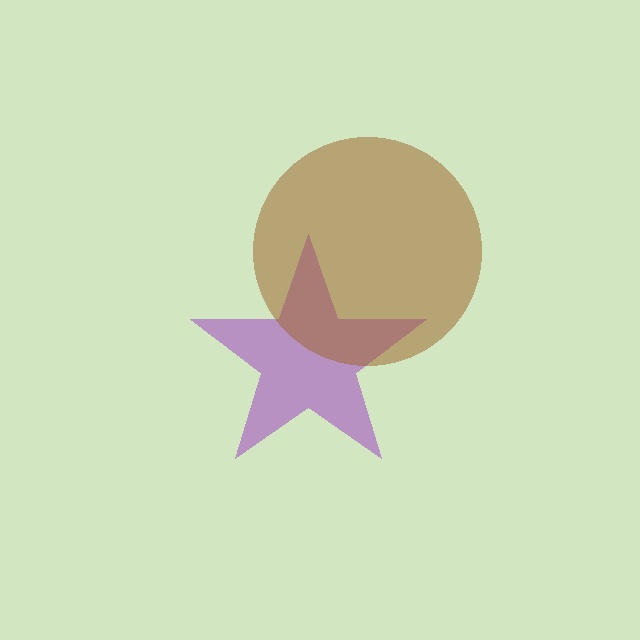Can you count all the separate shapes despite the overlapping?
Yes, there are 2 separate shapes.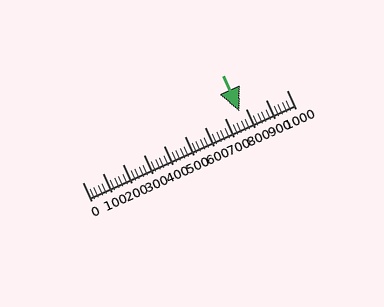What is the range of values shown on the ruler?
The ruler shows values from 0 to 1000.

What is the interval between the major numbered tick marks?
The major tick marks are spaced 100 units apart.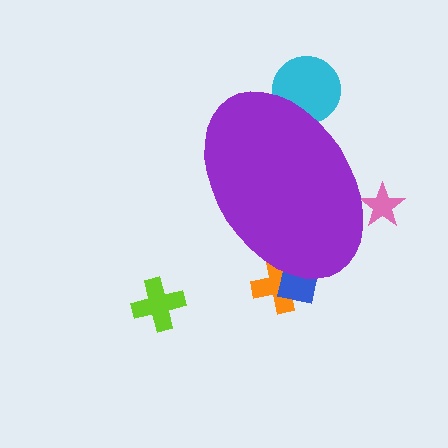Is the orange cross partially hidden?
Yes, the orange cross is partially hidden behind the purple ellipse.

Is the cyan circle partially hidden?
Yes, the cyan circle is partially hidden behind the purple ellipse.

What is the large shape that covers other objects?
A purple ellipse.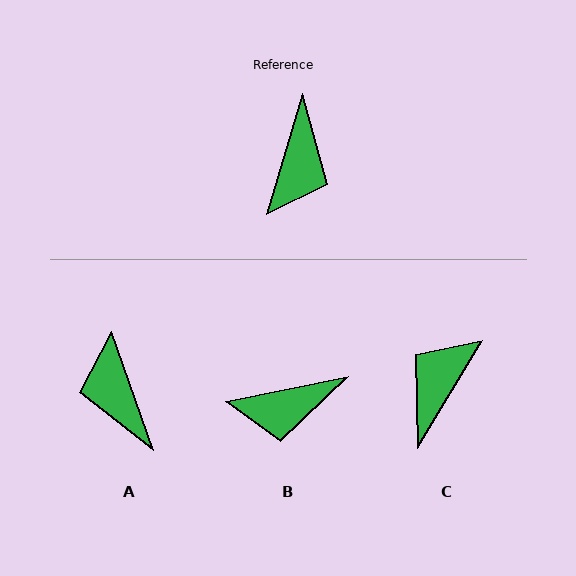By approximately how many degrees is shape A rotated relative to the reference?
Approximately 144 degrees clockwise.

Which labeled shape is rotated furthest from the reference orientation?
C, about 165 degrees away.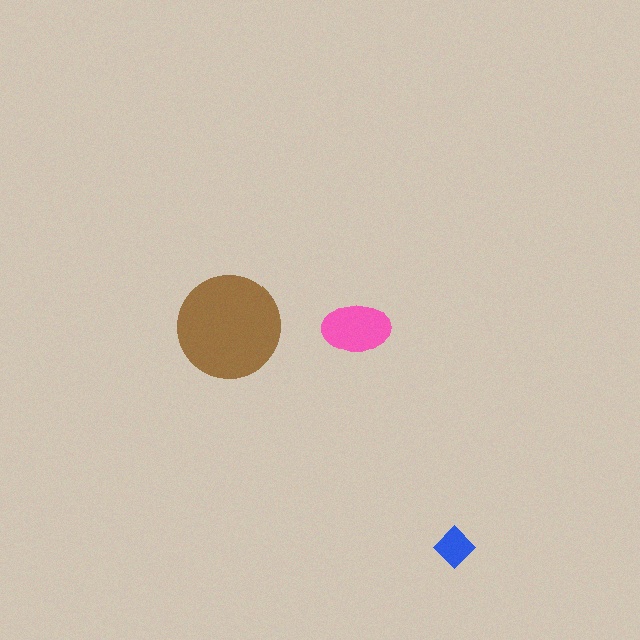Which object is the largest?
The brown circle.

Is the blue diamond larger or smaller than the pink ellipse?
Smaller.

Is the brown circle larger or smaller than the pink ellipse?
Larger.